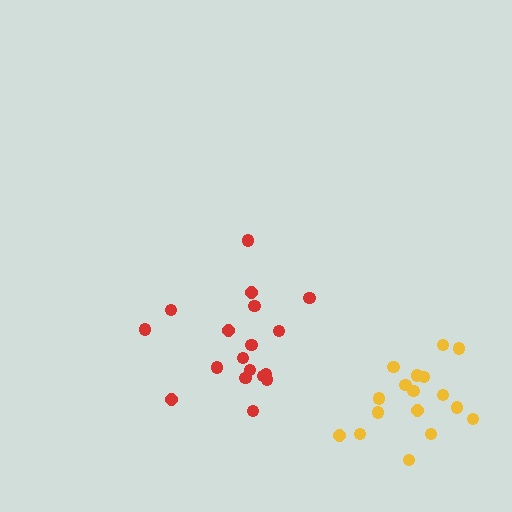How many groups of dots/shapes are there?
There are 2 groups.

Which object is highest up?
The red cluster is topmost.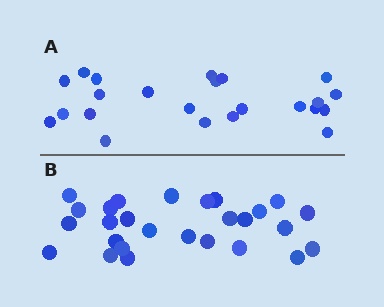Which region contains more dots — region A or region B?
Region B (the bottom region) has more dots.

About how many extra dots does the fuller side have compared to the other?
Region B has about 4 more dots than region A.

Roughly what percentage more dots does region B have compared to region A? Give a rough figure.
About 15% more.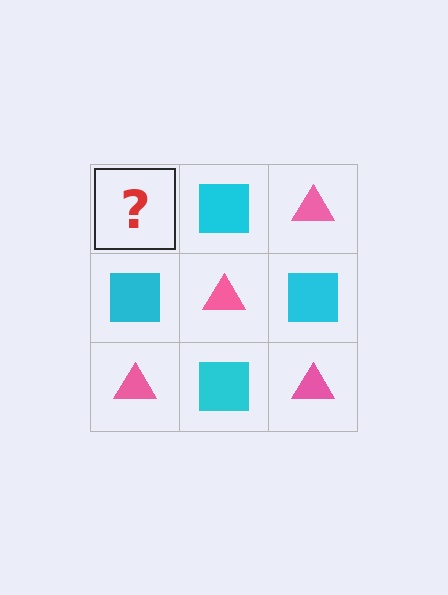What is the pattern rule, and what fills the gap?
The rule is that it alternates pink triangle and cyan square in a checkerboard pattern. The gap should be filled with a pink triangle.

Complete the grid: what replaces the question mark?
The question mark should be replaced with a pink triangle.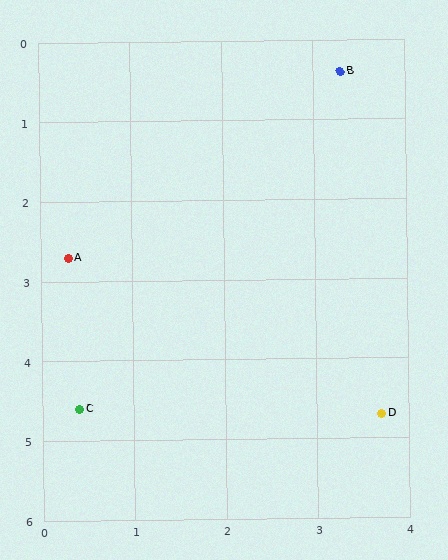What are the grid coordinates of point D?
Point D is at approximately (3.7, 4.7).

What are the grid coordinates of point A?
Point A is at approximately (0.3, 2.7).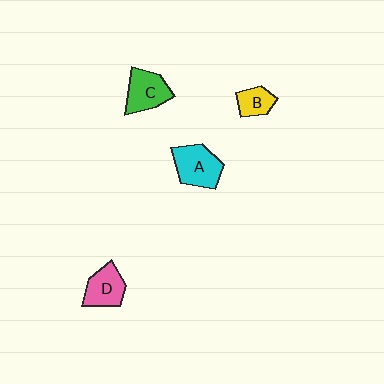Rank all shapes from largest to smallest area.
From largest to smallest: A (cyan), C (green), D (pink), B (yellow).